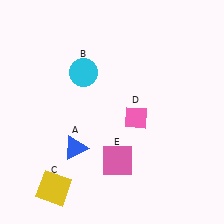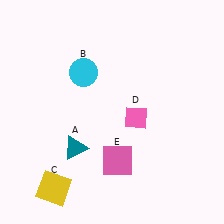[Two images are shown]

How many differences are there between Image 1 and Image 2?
There is 1 difference between the two images.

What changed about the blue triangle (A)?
In Image 1, A is blue. In Image 2, it changed to teal.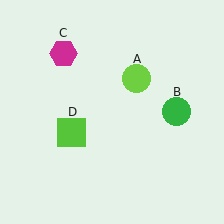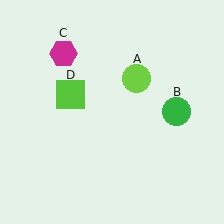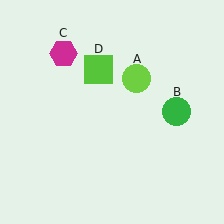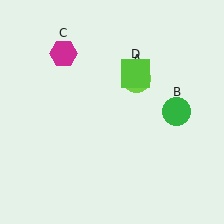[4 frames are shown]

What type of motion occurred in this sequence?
The lime square (object D) rotated clockwise around the center of the scene.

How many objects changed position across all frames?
1 object changed position: lime square (object D).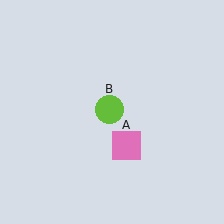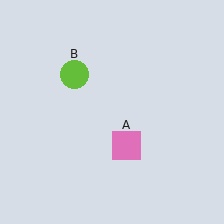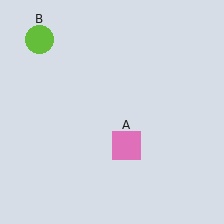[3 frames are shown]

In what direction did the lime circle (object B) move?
The lime circle (object B) moved up and to the left.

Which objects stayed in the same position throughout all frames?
Pink square (object A) remained stationary.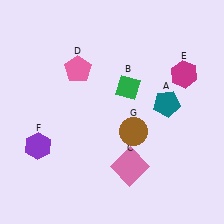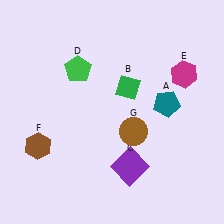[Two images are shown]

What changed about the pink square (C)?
In Image 1, C is pink. In Image 2, it changed to purple.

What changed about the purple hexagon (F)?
In Image 1, F is purple. In Image 2, it changed to brown.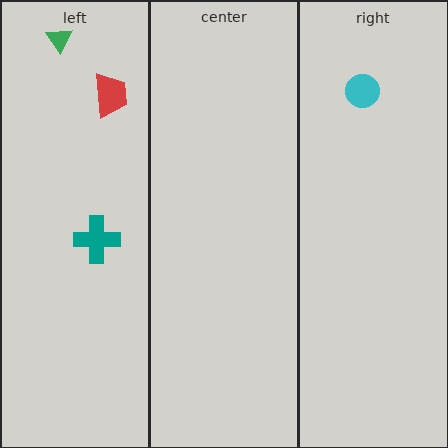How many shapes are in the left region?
3.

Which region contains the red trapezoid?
The left region.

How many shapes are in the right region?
1.